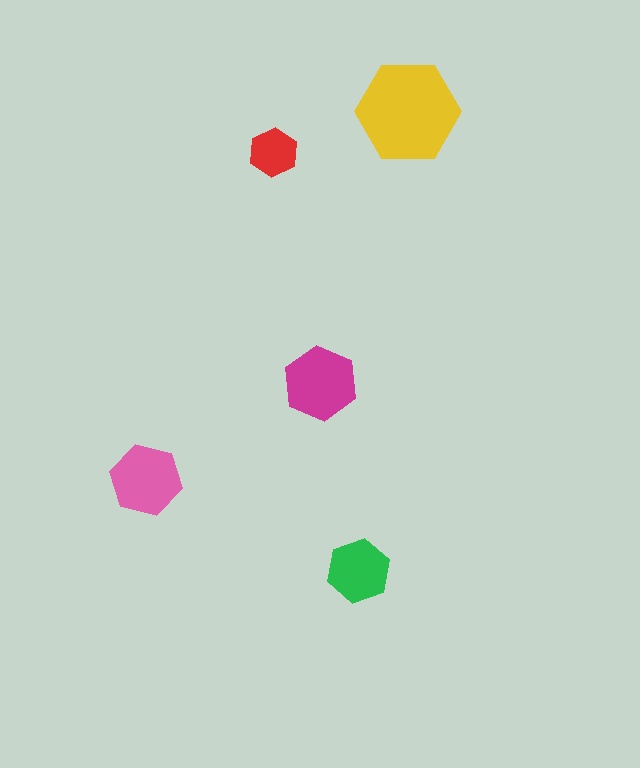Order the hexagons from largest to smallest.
the yellow one, the magenta one, the pink one, the green one, the red one.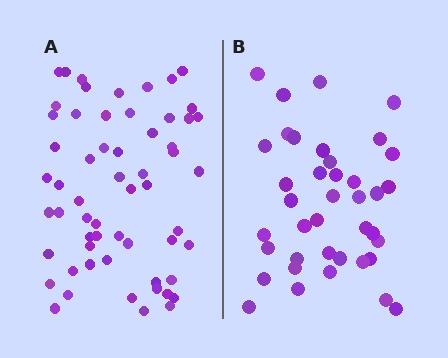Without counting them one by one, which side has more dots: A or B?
Region A (the left region) has more dots.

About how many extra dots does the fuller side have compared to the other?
Region A has approximately 20 more dots than region B.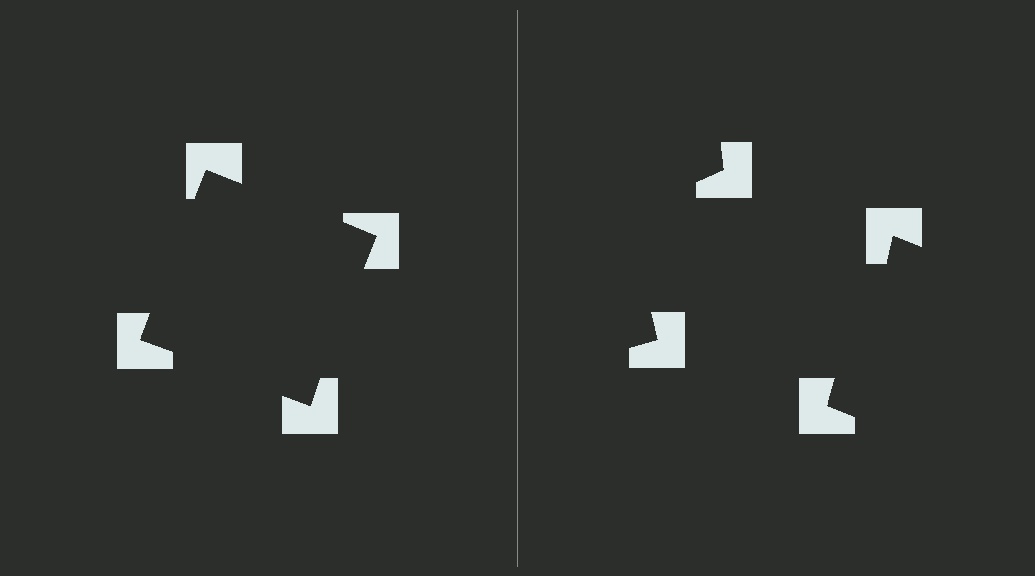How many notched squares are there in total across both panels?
8 — 4 on each side.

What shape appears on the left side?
An illusory square.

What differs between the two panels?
The notched squares are positioned identically on both sides; only the wedge orientations differ. On the left they align to a square; on the right they are misaligned.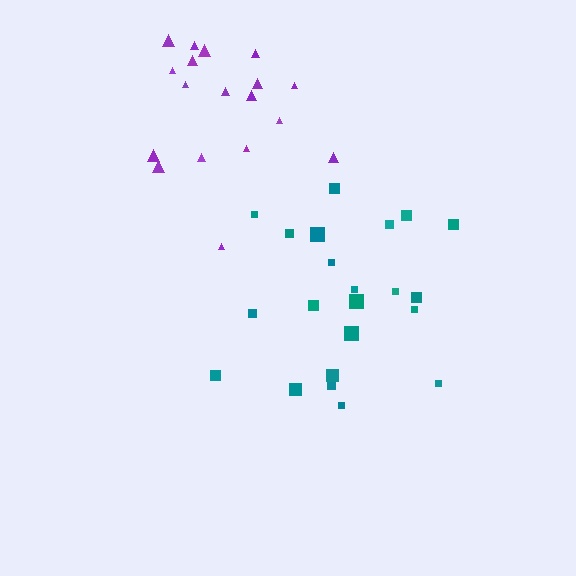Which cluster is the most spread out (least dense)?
Teal.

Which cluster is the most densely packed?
Purple.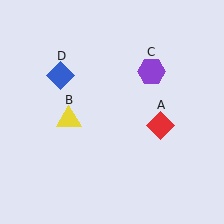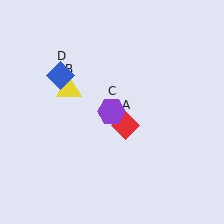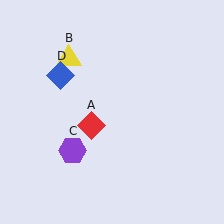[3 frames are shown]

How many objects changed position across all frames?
3 objects changed position: red diamond (object A), yellow triangle (object B), purple hexagon (object C).